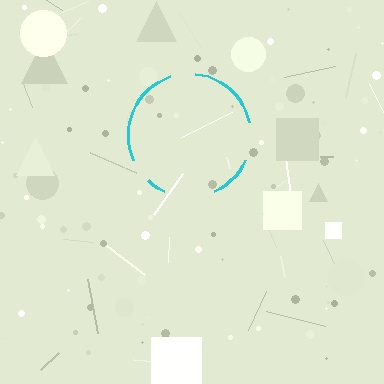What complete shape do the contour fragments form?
The contour fragments form a circle.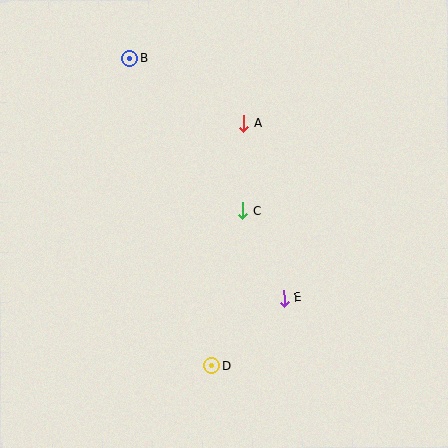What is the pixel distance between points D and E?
The distance between D and E is 99 pixels.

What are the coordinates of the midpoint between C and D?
The midpoint between C and D is at (227, 288).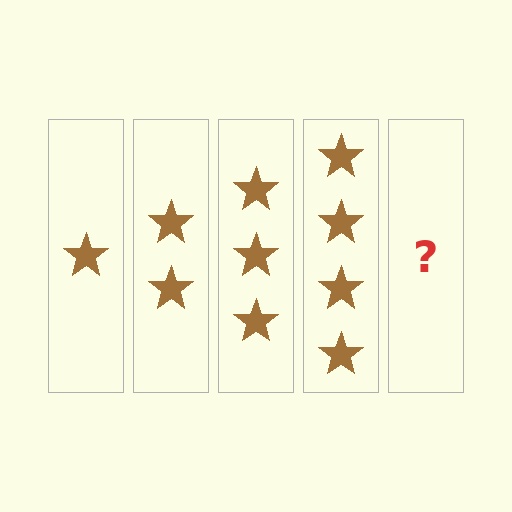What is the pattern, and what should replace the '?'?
The pattern is that each step adds one more star. The '?' should be 5 stars.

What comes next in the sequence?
The next element should be 5 stars.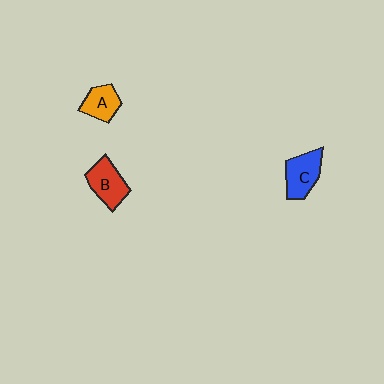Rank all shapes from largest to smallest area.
From largest to smallest: B (red), C (blue), A (orange).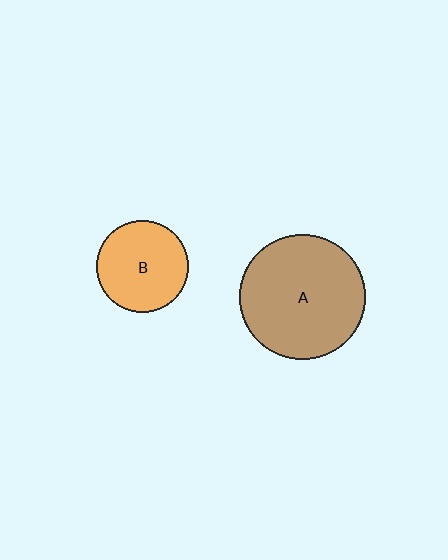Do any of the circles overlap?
No, none of the circles overlap.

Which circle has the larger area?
Circle A (brown).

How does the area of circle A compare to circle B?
Approximately 1.9 times.